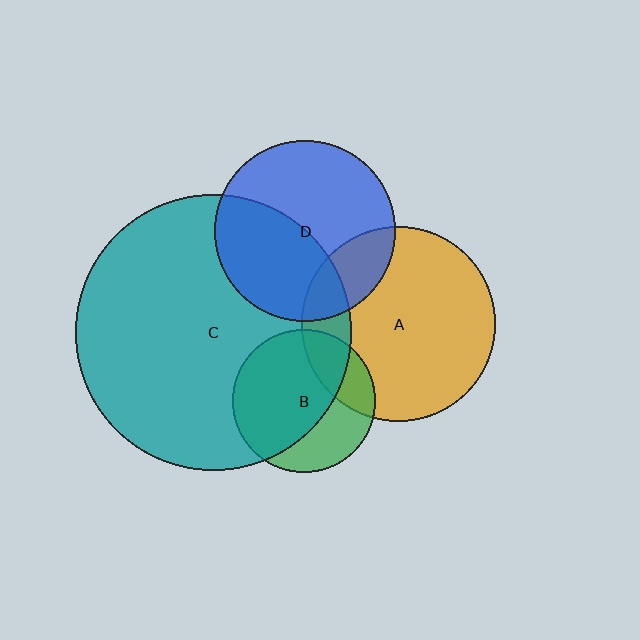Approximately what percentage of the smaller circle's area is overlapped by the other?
Approximately 65%.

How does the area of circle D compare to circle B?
Approximately 1.6 times.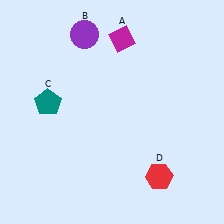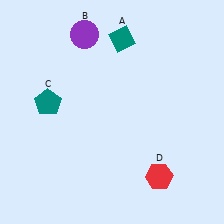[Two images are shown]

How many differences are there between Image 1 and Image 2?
There is 1 difference between the two images.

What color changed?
The diamond (A) changed from magenta in Image 1 to teal in Image 2.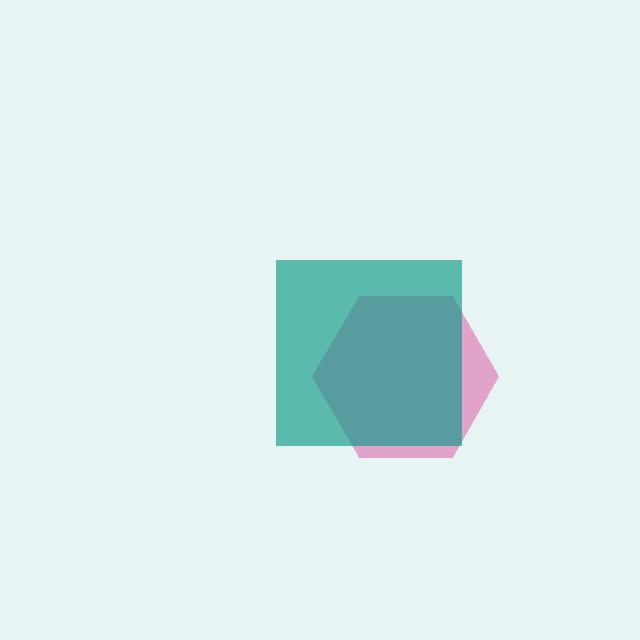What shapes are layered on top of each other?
The layered shapes are: a magenta hexagon, a teal square.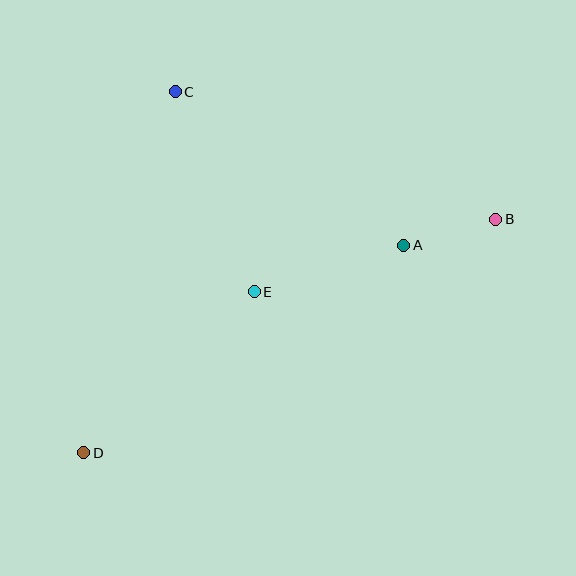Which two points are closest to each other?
Points A and B are closest to each other.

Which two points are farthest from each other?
Points B and D are farthest from each other.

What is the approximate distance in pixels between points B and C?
The distance between B and C is approximately 345 pixels.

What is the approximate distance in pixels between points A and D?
The distance between A and D is approximately 381 pixels.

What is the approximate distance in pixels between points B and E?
The distance between B and E is approximately 252 pixels.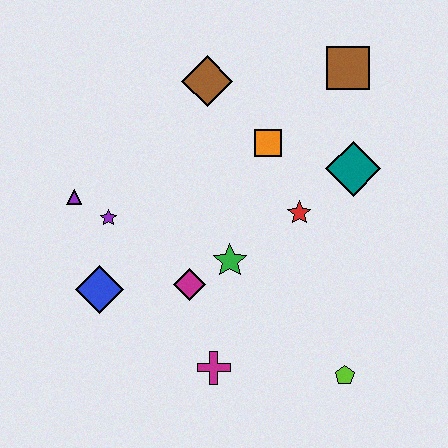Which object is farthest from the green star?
The brown square is farthest from the green star.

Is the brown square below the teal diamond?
No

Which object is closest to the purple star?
The purple triangle is closest to the purple star.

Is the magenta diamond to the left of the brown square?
Yes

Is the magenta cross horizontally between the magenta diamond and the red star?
Yes